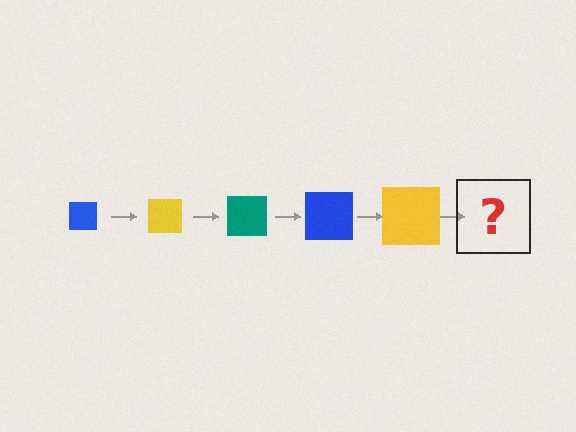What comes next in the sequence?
The next element should be a teal square, larger than the previous one.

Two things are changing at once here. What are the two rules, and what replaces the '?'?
The two rules are that the square grows larger each step and the color cycles through blue, yellow, and teal. The '?' should be a teal square, larger than the previous one.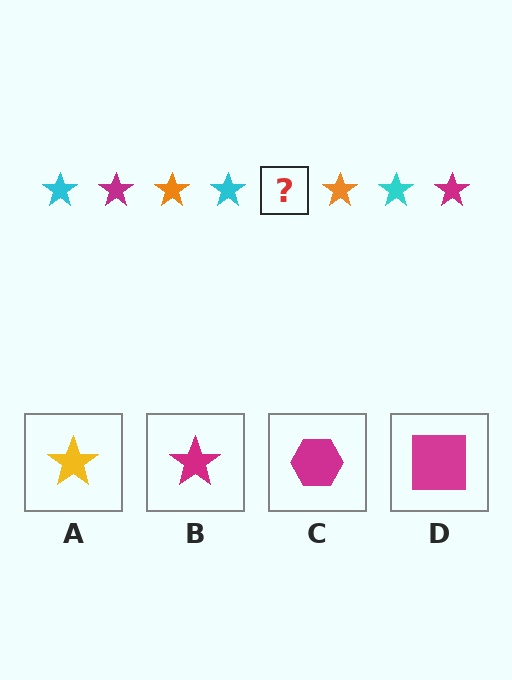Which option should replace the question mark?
Option B.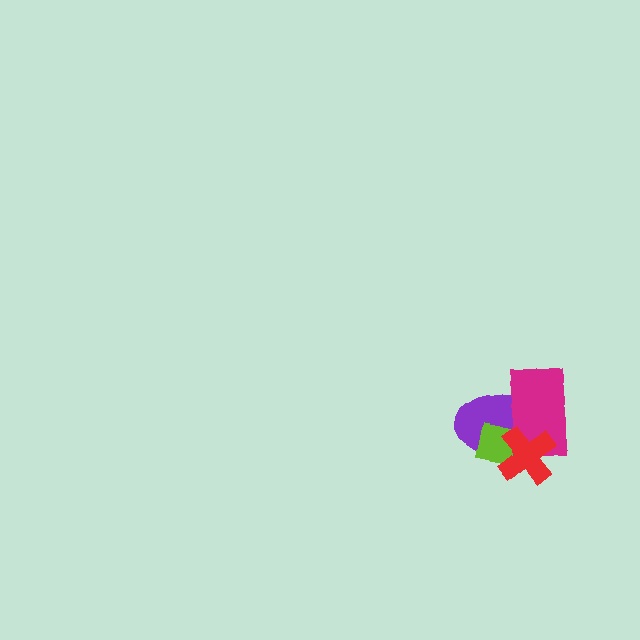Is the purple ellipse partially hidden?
Yes, it is partially covered by another shape.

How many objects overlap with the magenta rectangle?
3 objects overlap with the magenta rectangle.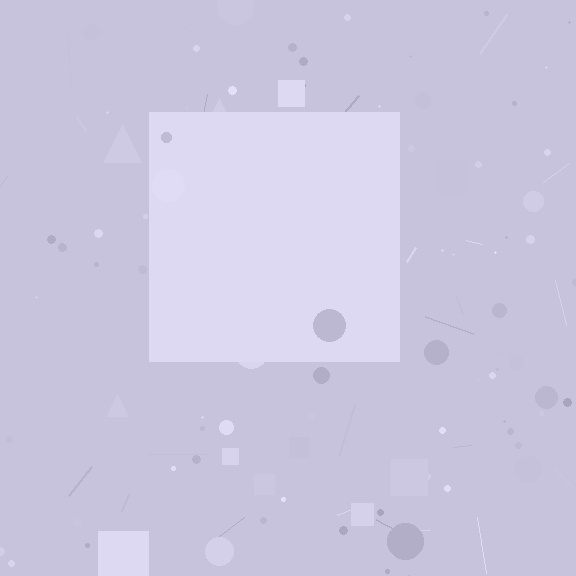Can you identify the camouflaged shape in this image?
The camouflaged shape is a square.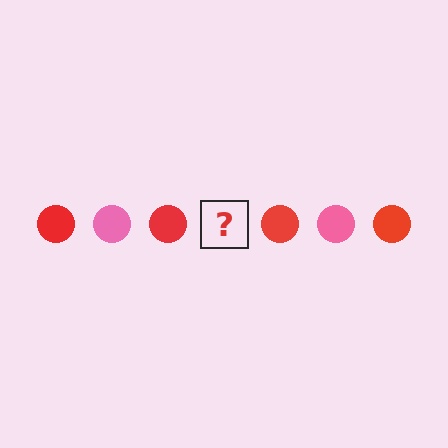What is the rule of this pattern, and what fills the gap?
The rule is that the pattern cycles through red, pink circles. The gap should be filled with a pink circle.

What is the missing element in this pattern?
The missing element is a pink circle.